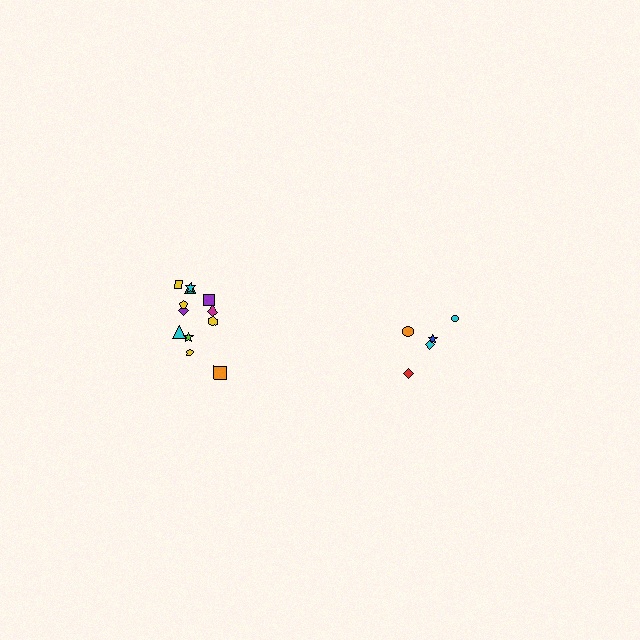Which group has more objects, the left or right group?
The left group.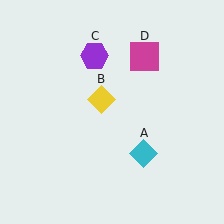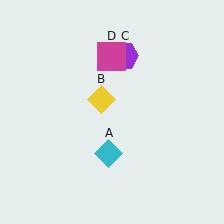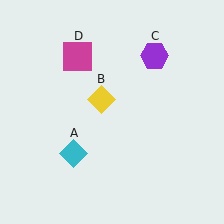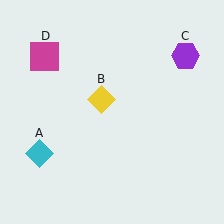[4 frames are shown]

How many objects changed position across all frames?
3 objects changed position: cyan diamond (object A), purple hexagon (object C), magenta square (object D).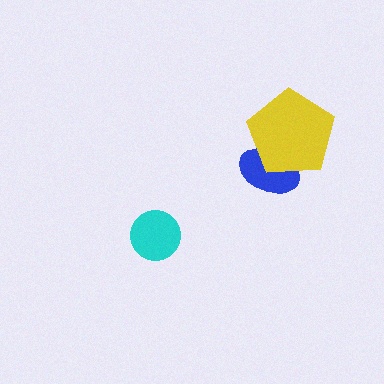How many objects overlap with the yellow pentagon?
1 object overlaps with the yellow pentagon.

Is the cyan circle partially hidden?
No, no other shape covers it.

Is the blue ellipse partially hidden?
Yes, it is partially covered by another shape.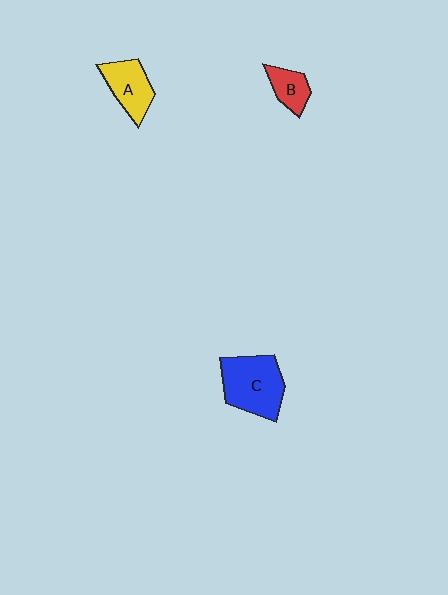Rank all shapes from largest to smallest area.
From largest to smallest: C (blue), A (yellow), B (red).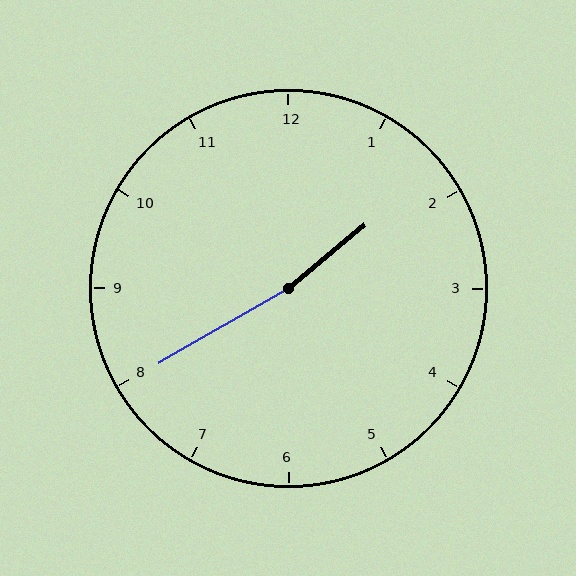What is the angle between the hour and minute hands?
Approximately 170 degrees.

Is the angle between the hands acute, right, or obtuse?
It is obtuse.